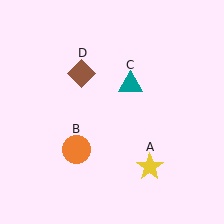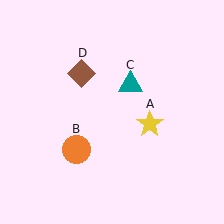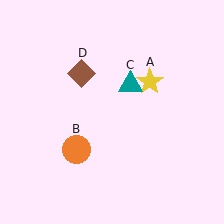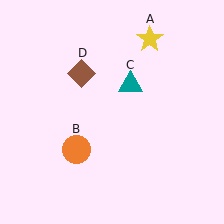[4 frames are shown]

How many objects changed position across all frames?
1 object changed position: yellow star (object A).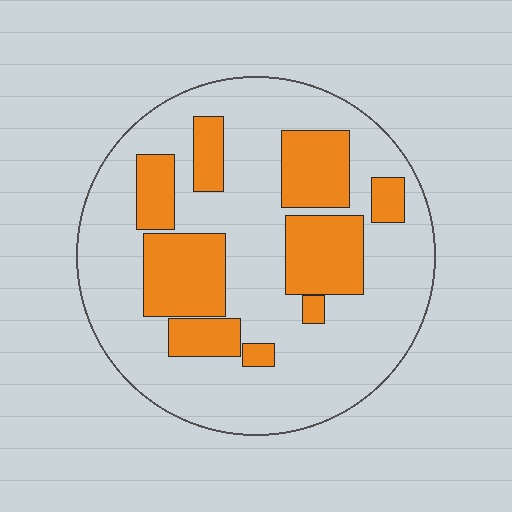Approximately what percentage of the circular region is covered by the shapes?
Approximately 30%.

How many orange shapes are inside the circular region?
9.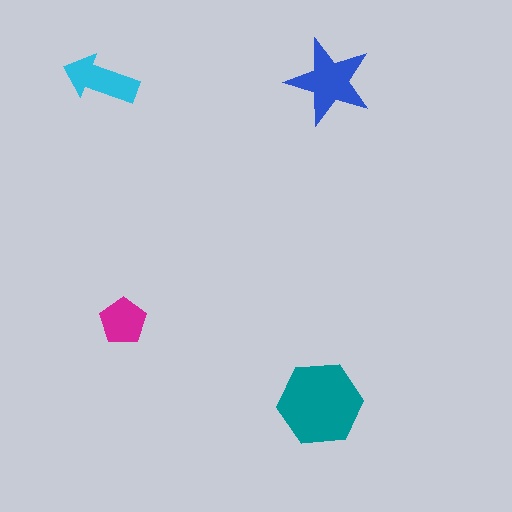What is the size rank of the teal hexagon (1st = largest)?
1st.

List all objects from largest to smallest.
The teal hexagon, the blue star, the cyan arrow, the magenta pentagon.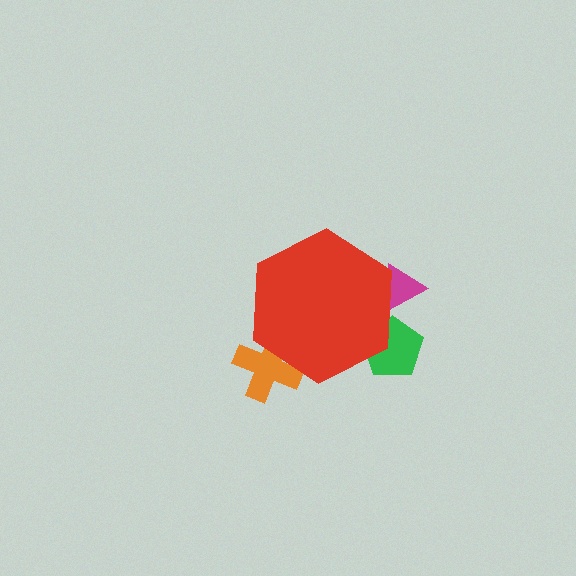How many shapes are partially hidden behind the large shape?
3 shapes are partially hidden.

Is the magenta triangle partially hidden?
Yes, the magenta triangle is partially hidden behind the red hexagon.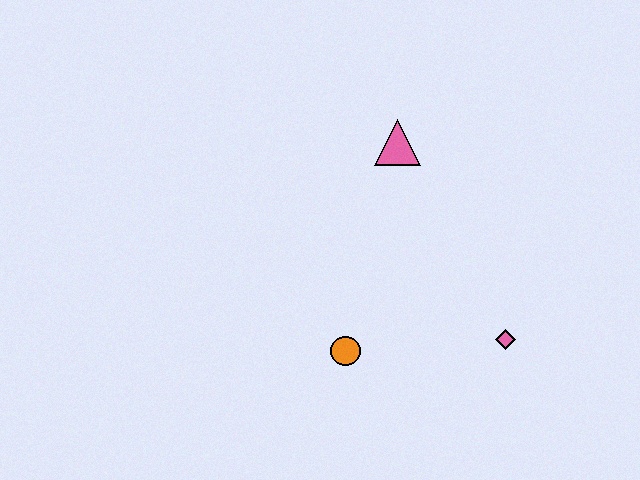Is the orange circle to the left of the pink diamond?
Yes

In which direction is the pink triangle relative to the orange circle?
The pink triangle is above the orange circle.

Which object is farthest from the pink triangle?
The pink diamond is farthest from the pink triangle.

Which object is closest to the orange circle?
The pink diamond is closest to the orange circle.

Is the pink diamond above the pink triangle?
No